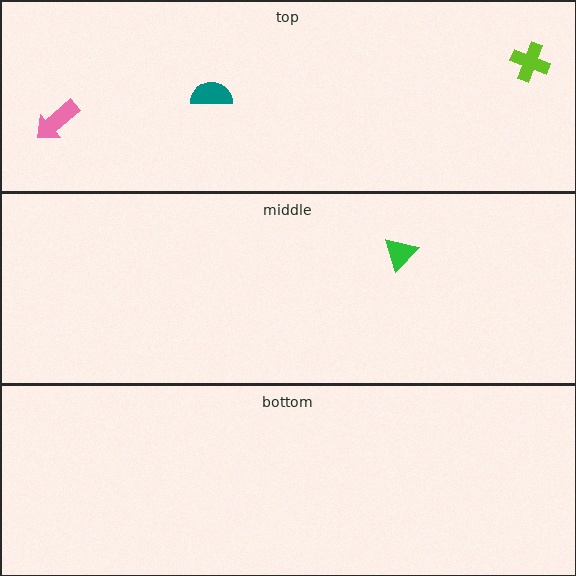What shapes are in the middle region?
The green triangle.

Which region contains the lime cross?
The top region.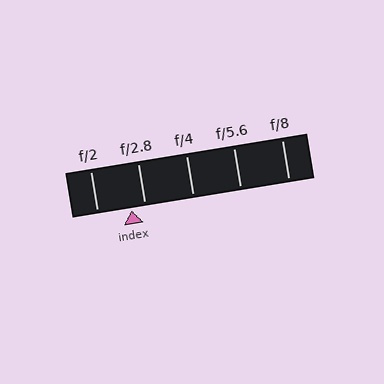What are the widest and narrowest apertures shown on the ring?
The widest aperture shown is f/2 and the narrowest is f/8.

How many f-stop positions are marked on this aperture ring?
There are 5 f-stop positions marked.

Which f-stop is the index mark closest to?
The index mark is closest to f/2.8.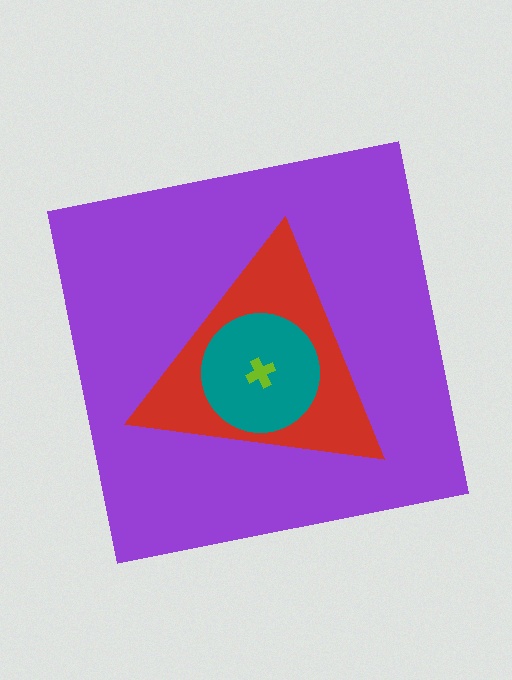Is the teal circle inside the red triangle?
Yes.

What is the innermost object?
The lime cross.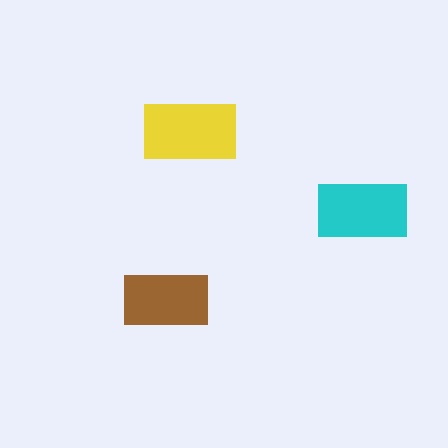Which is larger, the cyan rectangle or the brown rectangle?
The cyan one.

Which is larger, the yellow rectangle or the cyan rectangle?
The yellow one.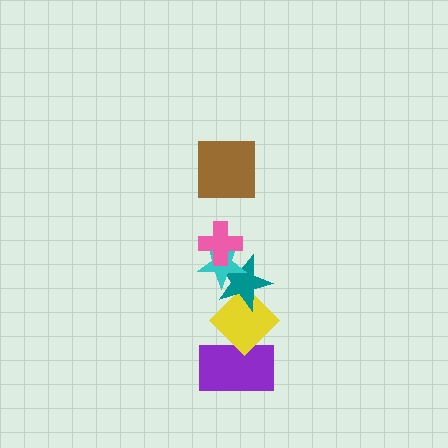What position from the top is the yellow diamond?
The yellow diamond is 5th from the top.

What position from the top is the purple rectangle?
The purple rectangle is 6th from the top.